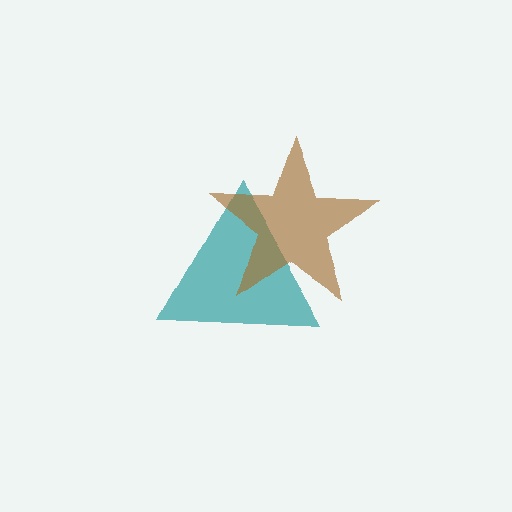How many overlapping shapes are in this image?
There are 2 overlapping shapes in the image.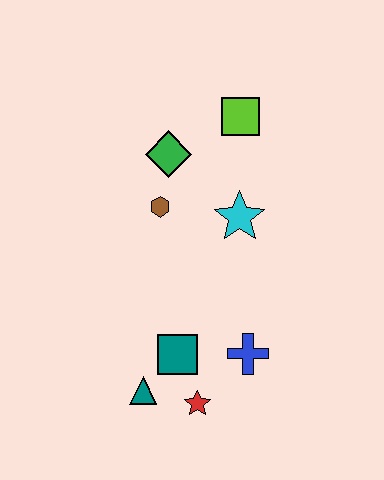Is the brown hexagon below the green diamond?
Yes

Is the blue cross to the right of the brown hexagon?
Yes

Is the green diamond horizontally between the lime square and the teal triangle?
Yes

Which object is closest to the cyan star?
The brown hexagon is closest to the cyan star.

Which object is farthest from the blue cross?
The lime square is farthest from the blue cross.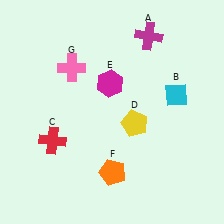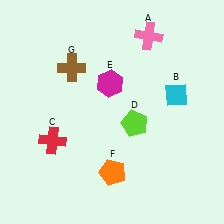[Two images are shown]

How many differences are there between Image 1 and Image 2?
There are 3 differences between the two images.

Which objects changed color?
A changed from magenta to pink. D changed from yellow to lime. G changed from pink to brown.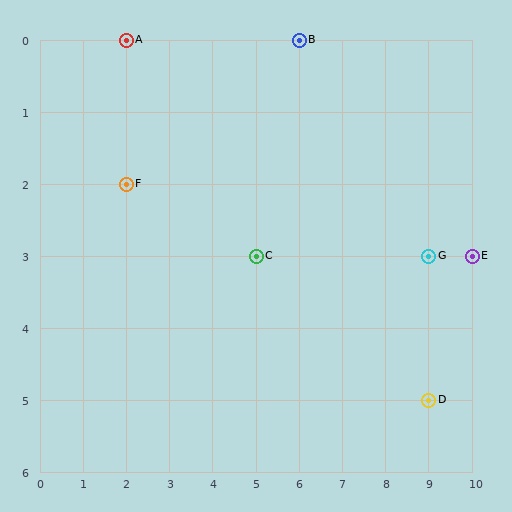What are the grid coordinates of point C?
Point C is at grid coordinates (5, 3).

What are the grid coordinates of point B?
Point B is at grid coordinates (6, 0).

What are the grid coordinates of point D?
Point D is at grid coordinates (9, 5).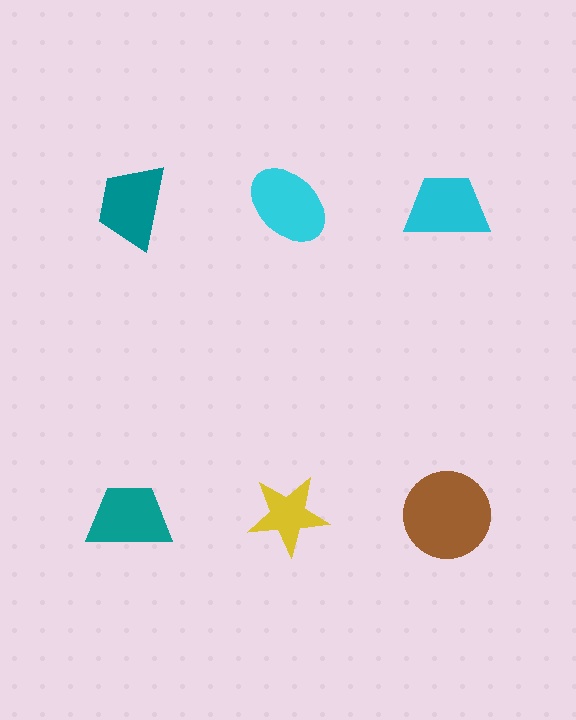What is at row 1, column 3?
A cyan trapezoid.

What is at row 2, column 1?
A teal trapezoid.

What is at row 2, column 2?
A yellow star.